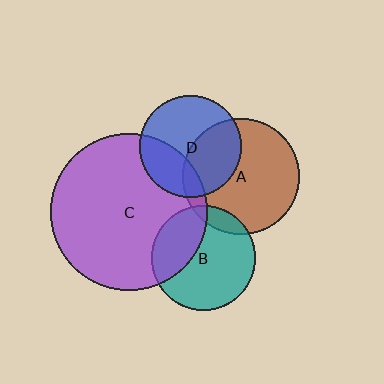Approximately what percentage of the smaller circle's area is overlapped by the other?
Approximately 30%.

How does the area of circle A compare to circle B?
Approximately 1.2 times.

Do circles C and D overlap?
Yes.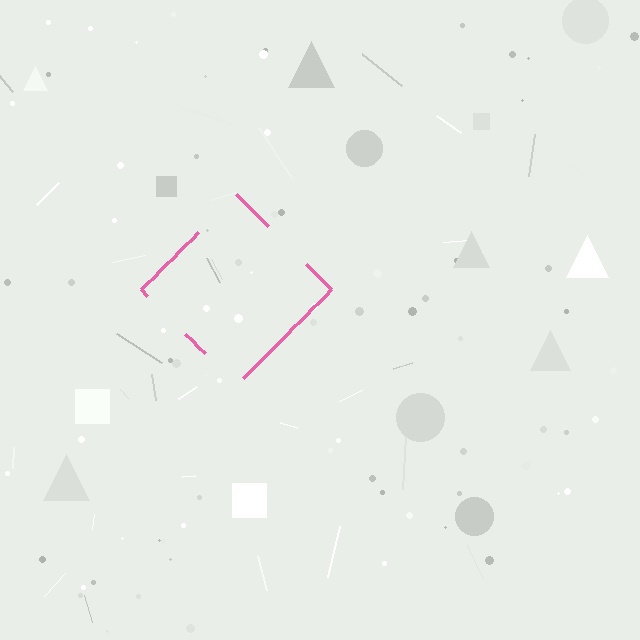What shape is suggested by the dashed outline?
The dashed outline suggests a diamond.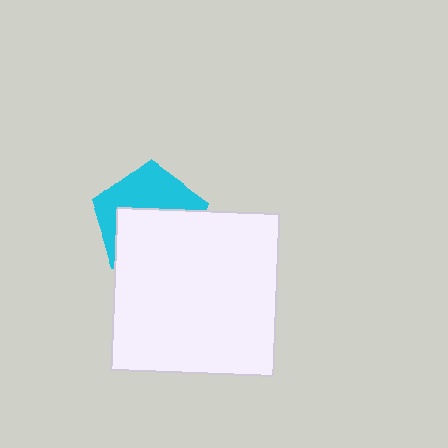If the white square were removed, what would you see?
You would see the complete cyan pentagon.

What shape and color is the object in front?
The object in front is a white square.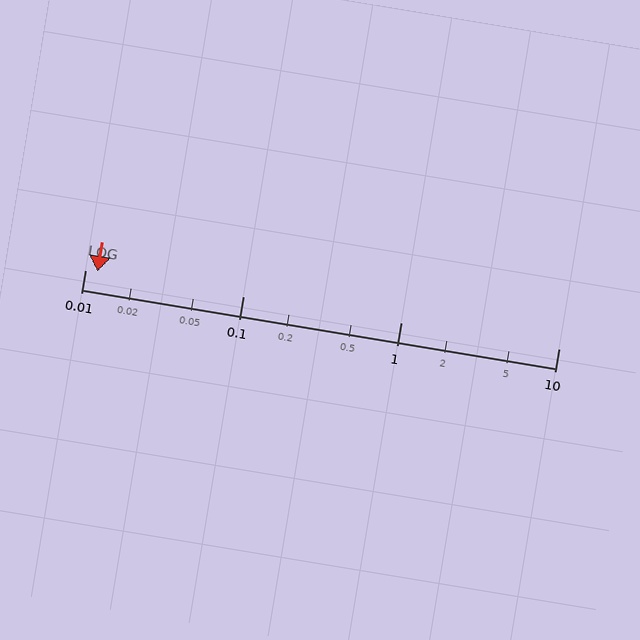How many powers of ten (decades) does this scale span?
The scale spans 3 decades, from 0.01 to 10.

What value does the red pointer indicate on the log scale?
The pointer indicates approximately 0.012.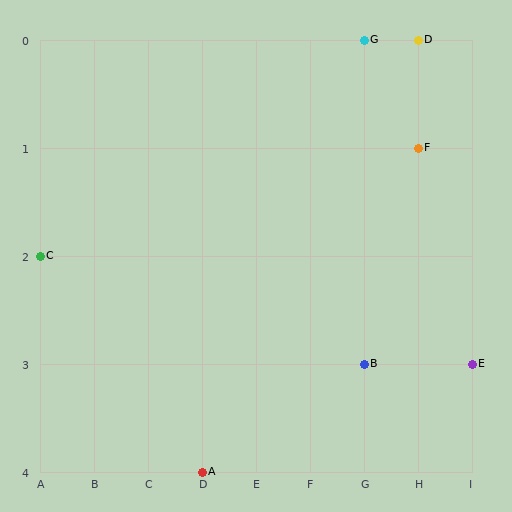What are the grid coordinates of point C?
Point C is at grid coordinates (A, 2).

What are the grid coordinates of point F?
Point F is at grid coordinates (H, 1).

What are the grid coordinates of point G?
Point G is at grid coordinates (G, 0).